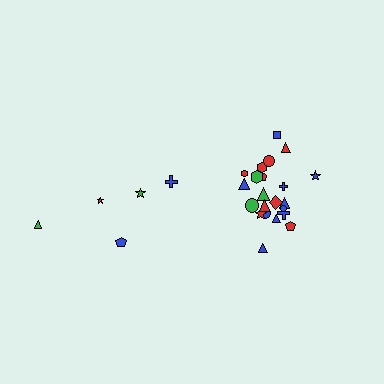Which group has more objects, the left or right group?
The right group.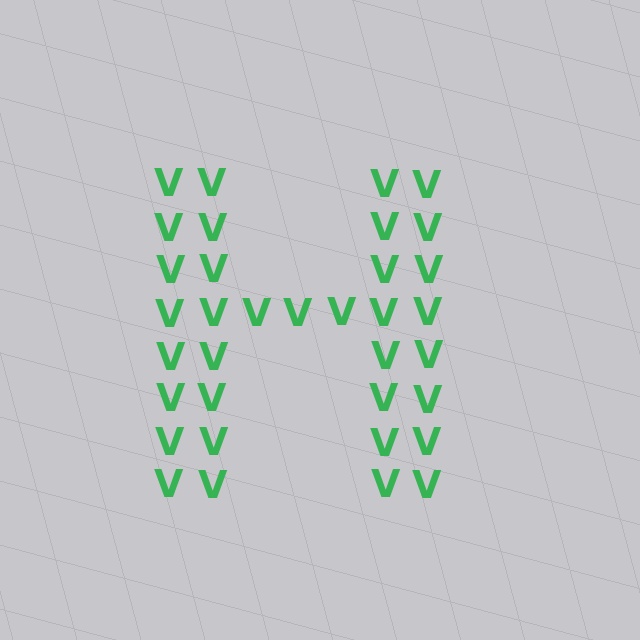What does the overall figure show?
The overall figure shows the letter H.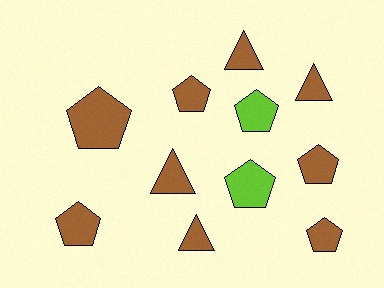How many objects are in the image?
There are 11 objects.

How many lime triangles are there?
There are no lime triangles.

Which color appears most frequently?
Brown, with 9 objects.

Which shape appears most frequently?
Pentagon, with 7 objects.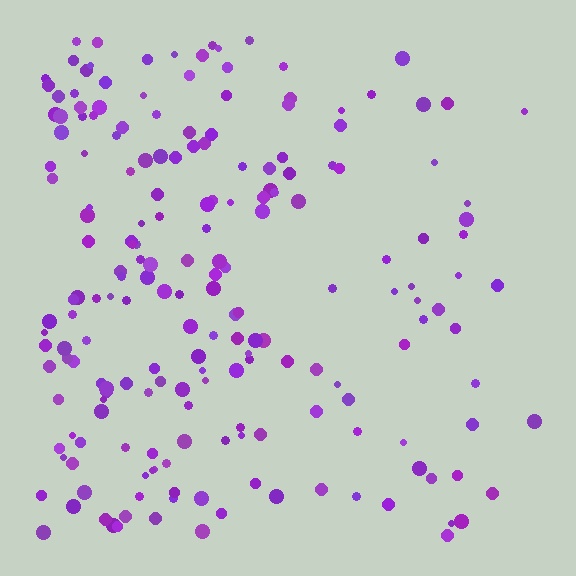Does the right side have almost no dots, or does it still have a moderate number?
Still a moderate number, just noticeably fewer than the left.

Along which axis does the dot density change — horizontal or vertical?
Horizontal.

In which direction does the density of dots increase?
From right to left, with the left side densest.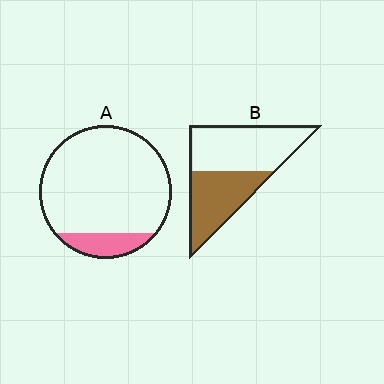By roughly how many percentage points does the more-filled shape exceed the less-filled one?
By roughly 30 percentage points (B over A).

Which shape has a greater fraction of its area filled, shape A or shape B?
Shape B.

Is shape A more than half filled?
No.